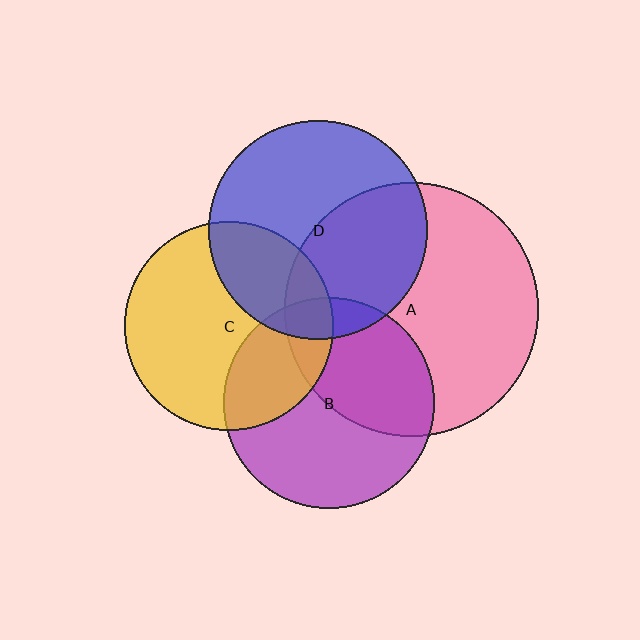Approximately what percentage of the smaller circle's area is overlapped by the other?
Approximately 15%.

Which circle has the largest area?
Circle A (pink).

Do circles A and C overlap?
Yes.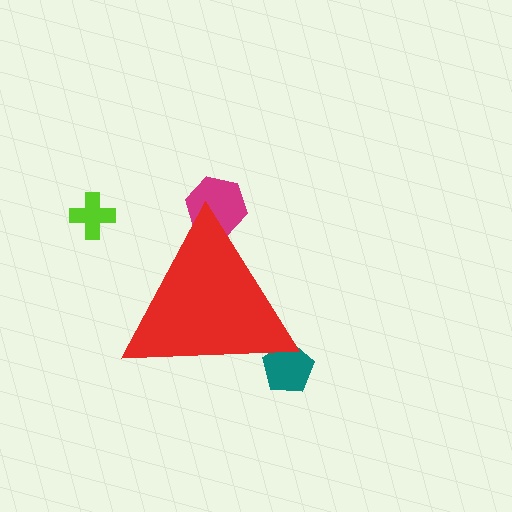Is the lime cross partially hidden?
No, the lime cross is fully visible.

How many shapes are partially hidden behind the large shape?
2 shapes are partially hidden.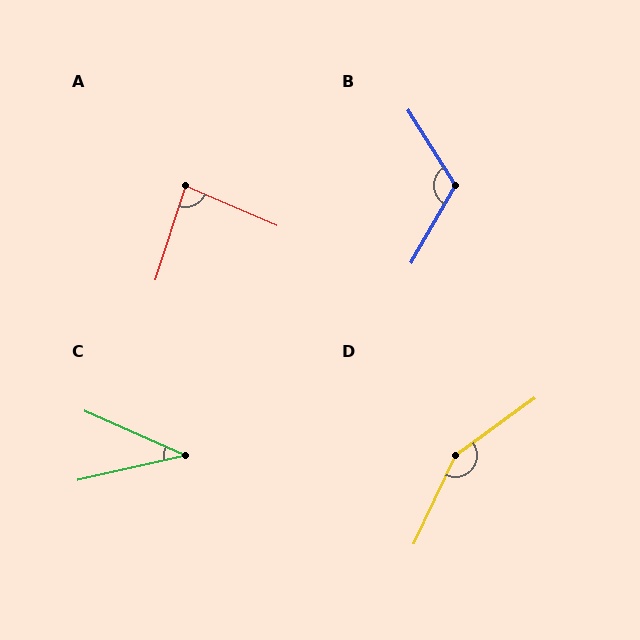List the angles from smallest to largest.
C (37°), A (84°), B (118°), D (151°).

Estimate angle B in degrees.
Approximately 118 degrees.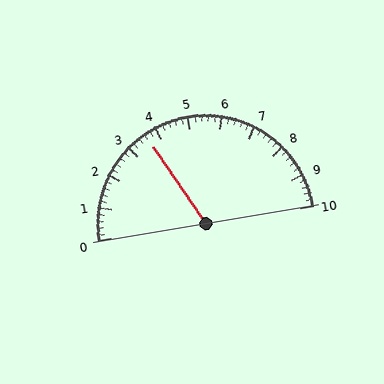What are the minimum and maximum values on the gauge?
The gauge ranges from 0 to 10.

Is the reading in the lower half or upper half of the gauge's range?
The reading is in the lower half of the range (0 to 10).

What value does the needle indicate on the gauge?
The needle indicates approximately 3.6.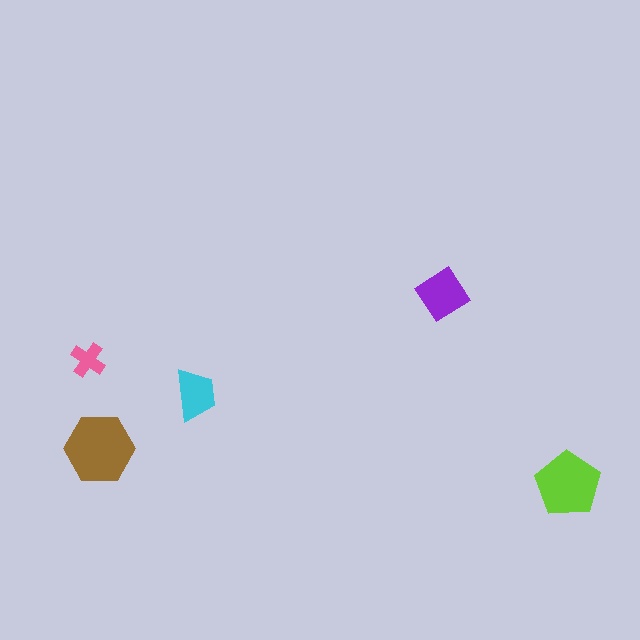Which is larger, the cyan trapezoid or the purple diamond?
The purple diamond.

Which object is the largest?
The brown hexagon.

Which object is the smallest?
The pink cross.